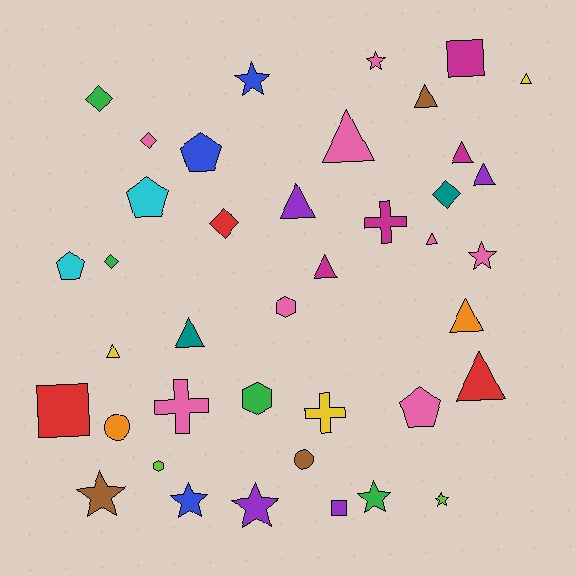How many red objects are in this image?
There are 3 red objects.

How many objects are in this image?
There are 40 objects.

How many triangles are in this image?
There are 12 triangles.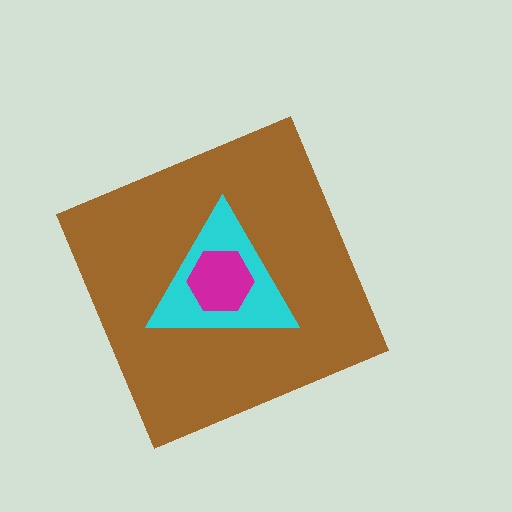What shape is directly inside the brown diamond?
The cyan triangle.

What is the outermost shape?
The brown diamond.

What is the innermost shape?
The magenta hexagon.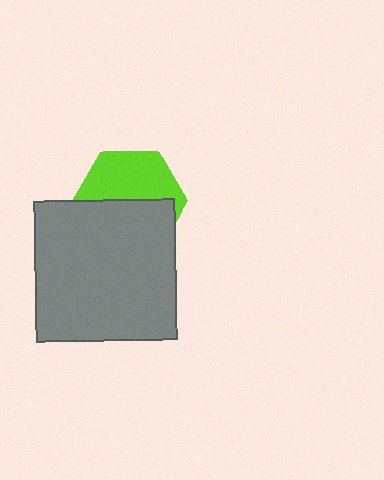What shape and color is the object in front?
The object in front is a gray square.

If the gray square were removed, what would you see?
You would see the complete lime hexagon.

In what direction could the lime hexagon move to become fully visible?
The lime hexagon could move up. That would shift it out from behind the gray square entirely.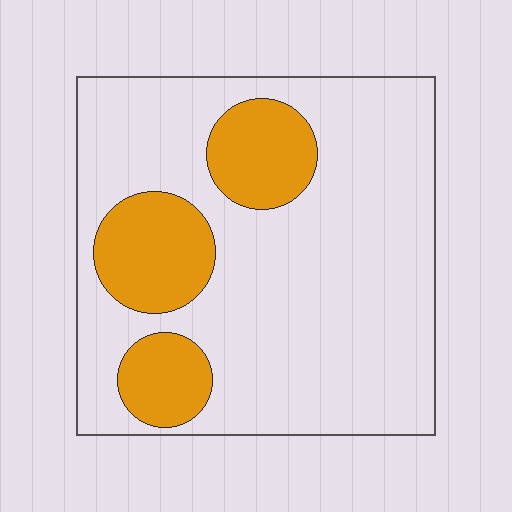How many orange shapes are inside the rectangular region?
3.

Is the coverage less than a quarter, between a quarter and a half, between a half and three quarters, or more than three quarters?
Less than a quarter.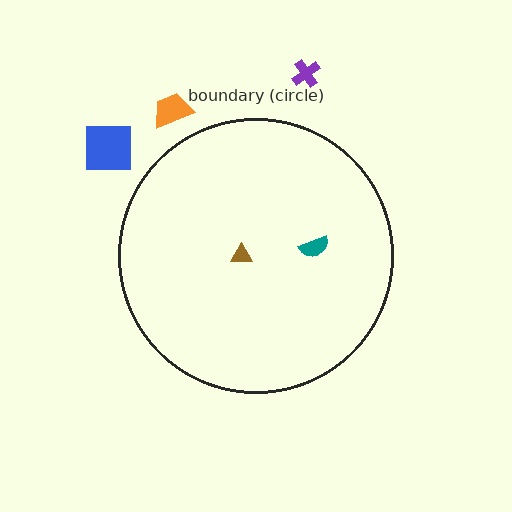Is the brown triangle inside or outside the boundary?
Inside.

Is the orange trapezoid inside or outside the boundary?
Outside.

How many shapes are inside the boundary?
2 inside, 3 outside.